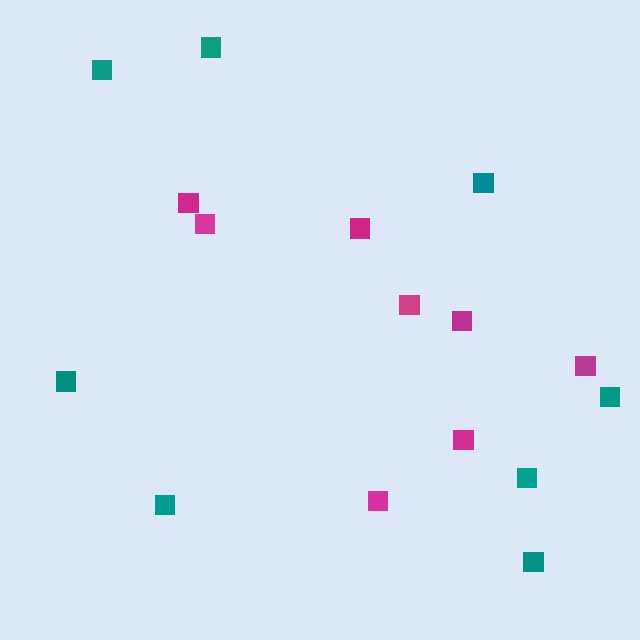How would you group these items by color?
There are 2 groups: one group of magenta squares (8) and one group of teal squares (8).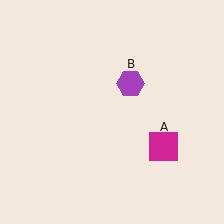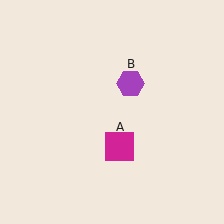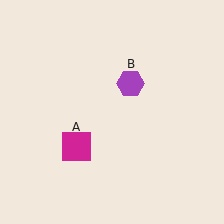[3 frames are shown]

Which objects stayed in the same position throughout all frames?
Purple hexagon (object B) remained stationary.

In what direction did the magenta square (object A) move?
The magenta square (object A) moved left.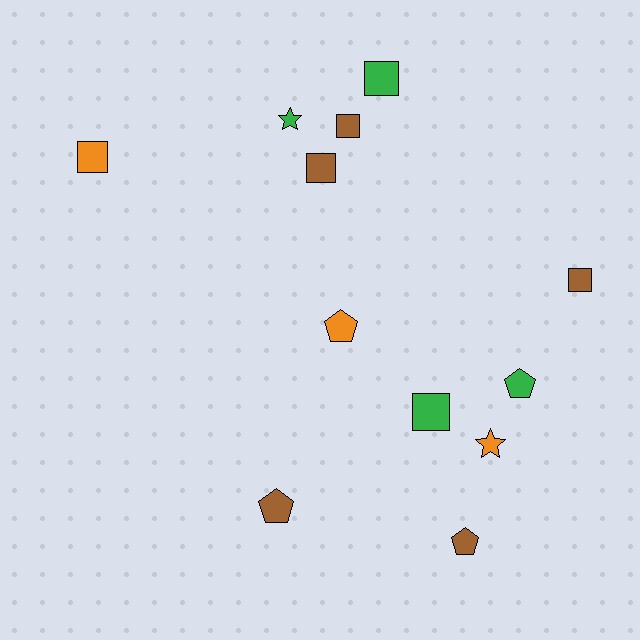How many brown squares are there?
There are 3 brown squares.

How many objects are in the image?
There are 12 objects.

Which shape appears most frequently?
Square, with 6 objects.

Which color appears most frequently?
Brown, with 5 objects.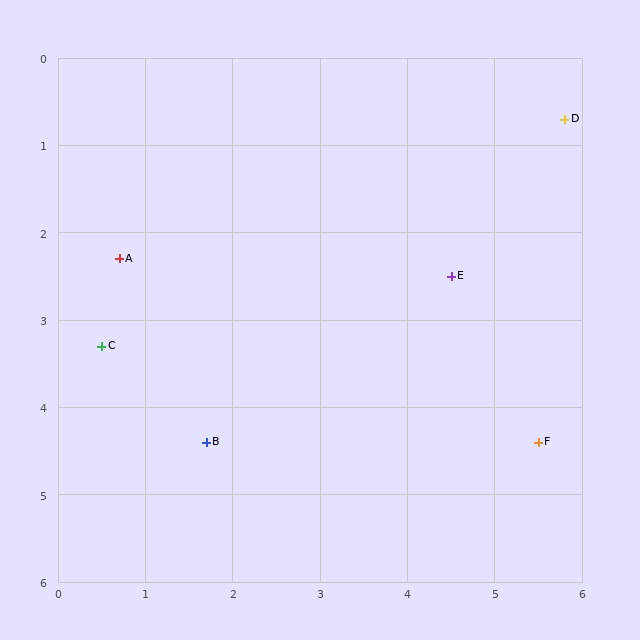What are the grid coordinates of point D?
Point D is at approximately (5.8, 0.7).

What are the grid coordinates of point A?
Point A is at approximately (0.7, 2.3).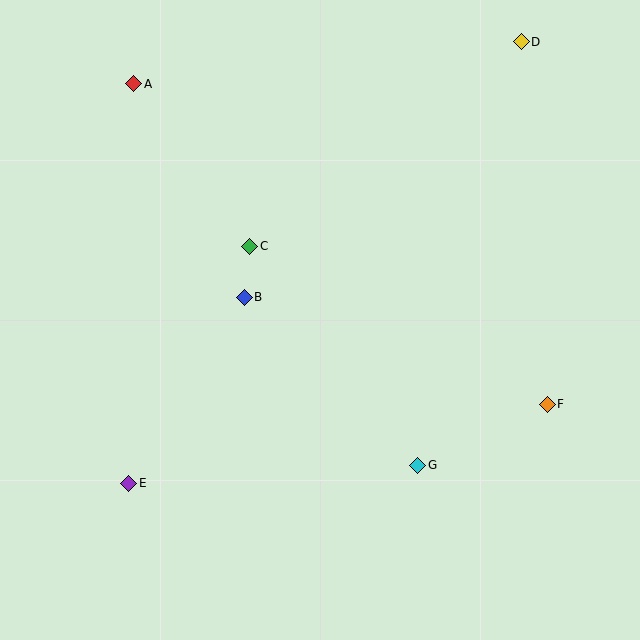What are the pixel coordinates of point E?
Point E is at (129, 483).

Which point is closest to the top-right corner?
Point D is closest to the top-right corner.